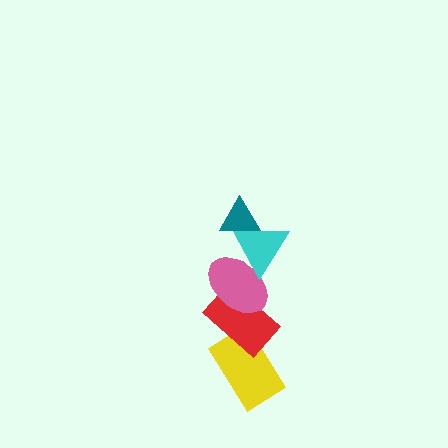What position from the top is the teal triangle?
The teal triangle is 1st from the top.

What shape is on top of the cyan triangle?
The teal triangle is on top of the cyan triangle.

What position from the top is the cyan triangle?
The cyan triangle is 2nd from the top.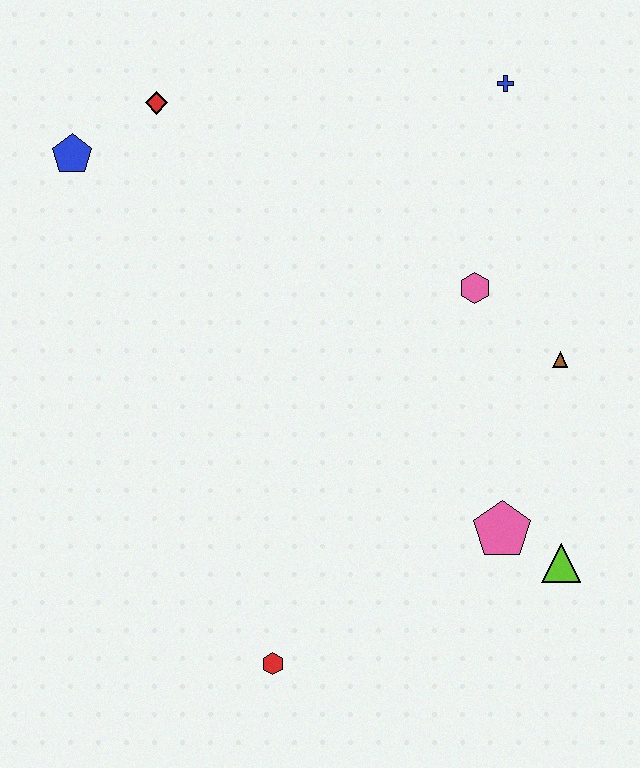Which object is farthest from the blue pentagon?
The lime triangle is farthest from the blue pentagon.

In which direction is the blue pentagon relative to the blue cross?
The blue pentagon is to the left of the blue cross.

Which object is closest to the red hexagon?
The pink pentagon is closest to the red hexagon.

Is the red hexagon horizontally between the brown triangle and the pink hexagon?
No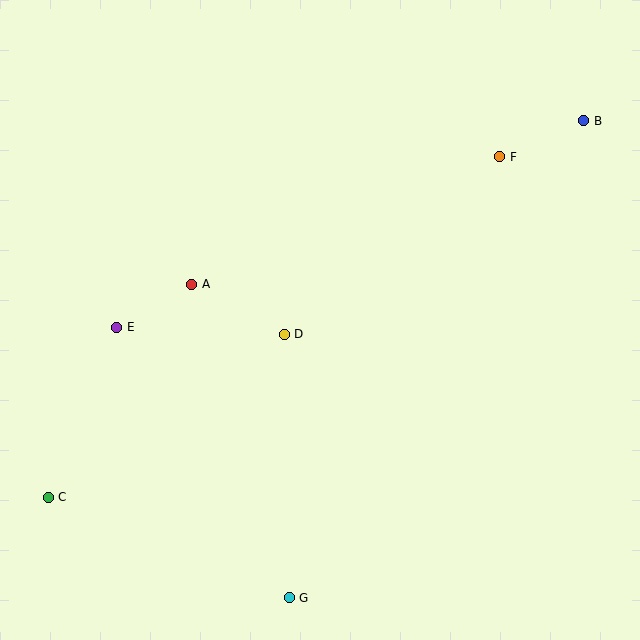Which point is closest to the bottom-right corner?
Point G is closest to the bottom-right corner.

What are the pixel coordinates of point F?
Point F is at (500, 157).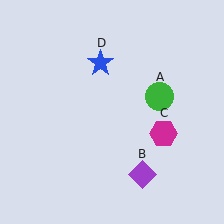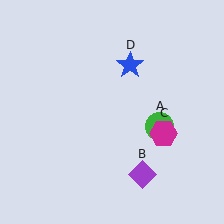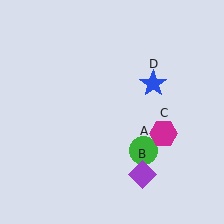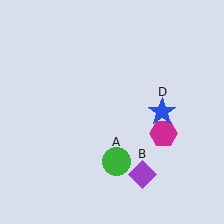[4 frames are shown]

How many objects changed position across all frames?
2 objects changed position: green circle (object A), blue star (object D).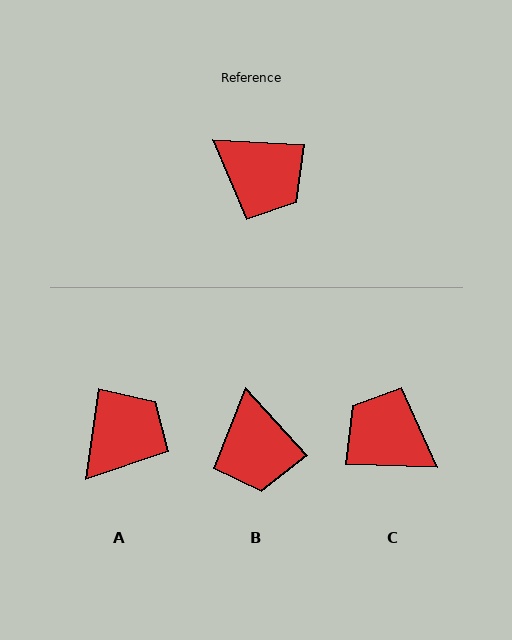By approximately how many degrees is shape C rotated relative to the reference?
Approximately 179 degrees clockwise.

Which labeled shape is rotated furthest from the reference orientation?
C, about 179 degrees away.